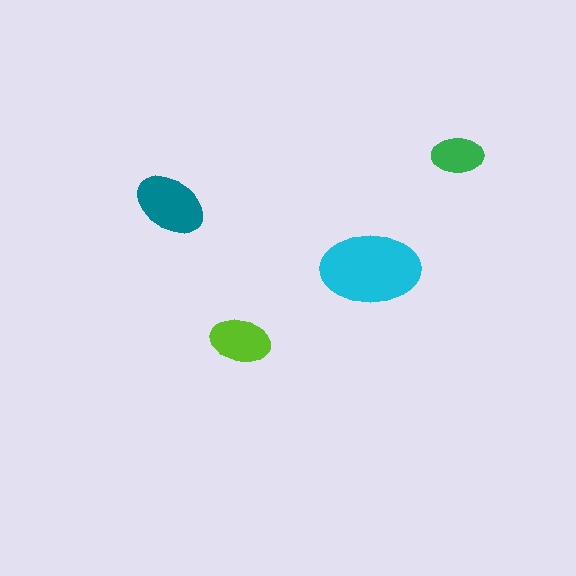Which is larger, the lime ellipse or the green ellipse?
The lime one.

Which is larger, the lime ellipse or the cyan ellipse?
The cyan one.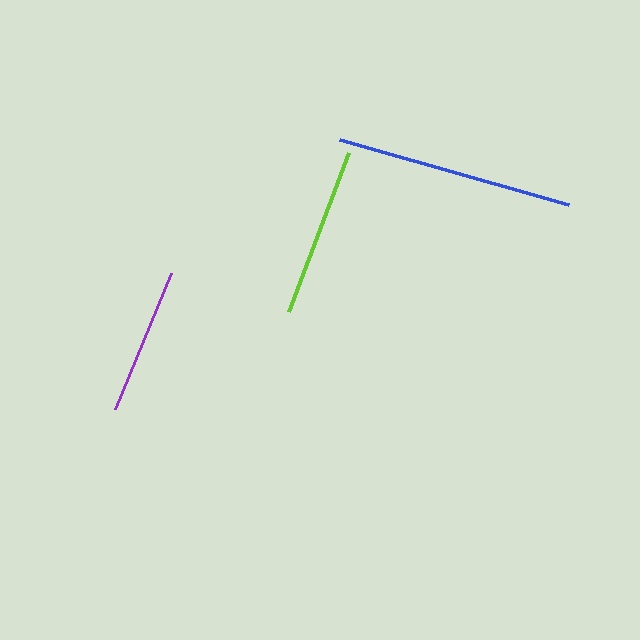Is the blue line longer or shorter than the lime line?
The blue line is longer than the lime line.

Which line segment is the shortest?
The purple line is the shortest at approximately 146 pixels.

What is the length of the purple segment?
The purple segment is approximately 146 pixels long.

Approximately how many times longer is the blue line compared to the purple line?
The blue line is approximately 1.6 times the length of the purple line.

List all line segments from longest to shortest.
From longest to shortest: blue, lime, purple.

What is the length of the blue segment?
The blue segment is approximately 238 pixels long.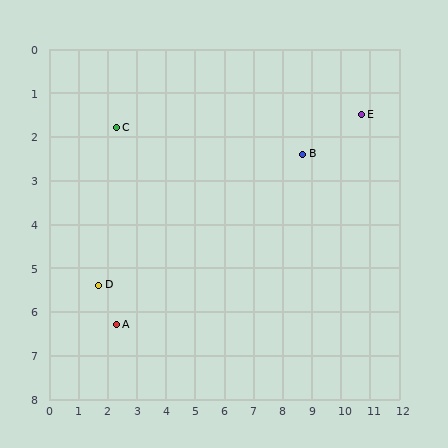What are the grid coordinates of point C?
Point C is at approximately (2.3, 1.8).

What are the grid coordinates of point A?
Point A is at approximately (2.3, 6.3).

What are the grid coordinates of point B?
Point B is at approximately (8.7, 2.4).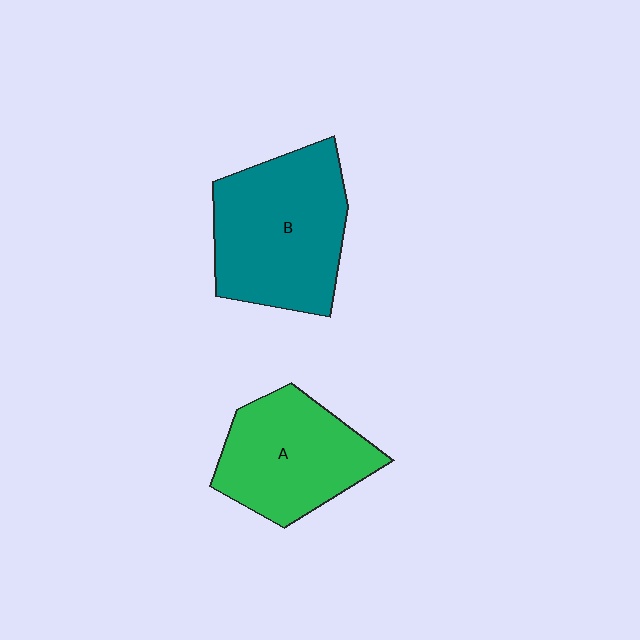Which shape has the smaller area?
Shape A (green).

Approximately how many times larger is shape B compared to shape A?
Approximately 1.2 times.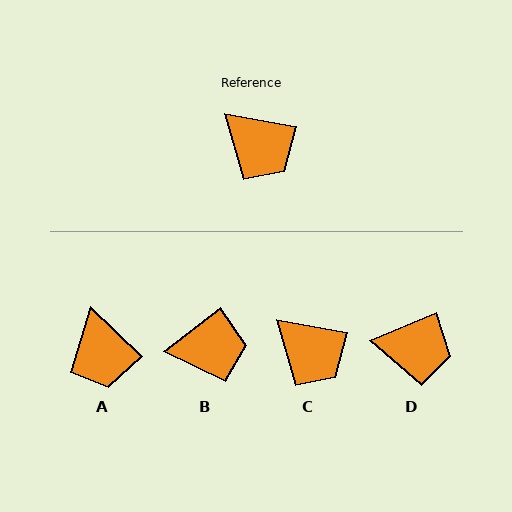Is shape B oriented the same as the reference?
No, it is off by about 48 degrees.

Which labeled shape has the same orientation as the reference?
C.